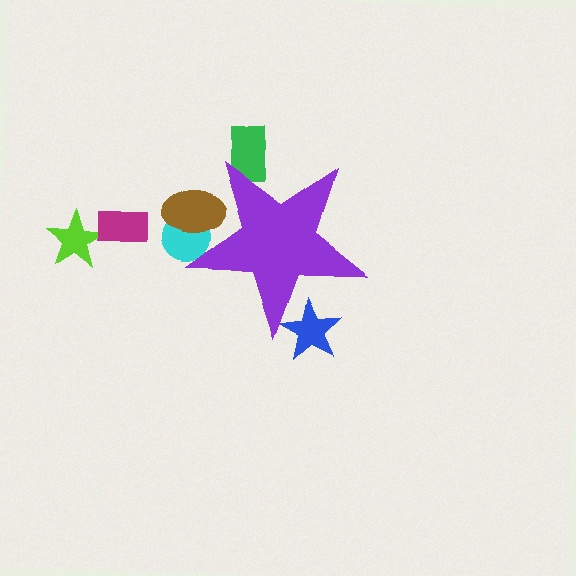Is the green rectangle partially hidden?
Yes, the green rectangle is partially hidden behind the purple star.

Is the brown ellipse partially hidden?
Yes, the brown ellipse is partially hidden behind the purple star.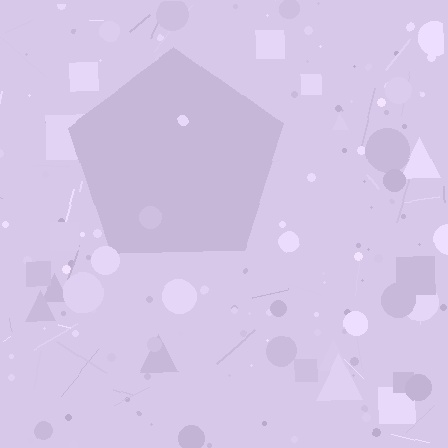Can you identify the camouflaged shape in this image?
The camouflaged shape is a pentagon.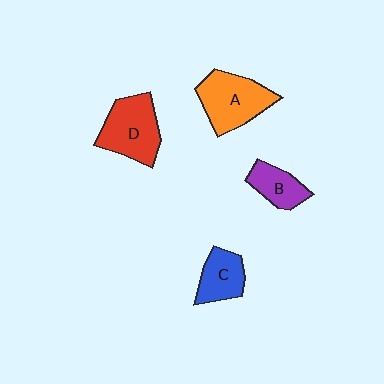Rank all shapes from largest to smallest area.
From largest to smallest: A (orange), D (red), C (blue), B (purple).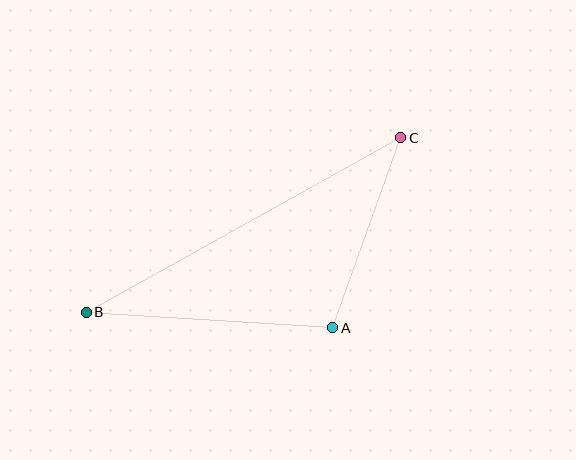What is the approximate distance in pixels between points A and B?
The distance between A and B is approximately 247 pixels.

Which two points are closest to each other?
Points A and C are closest to each other.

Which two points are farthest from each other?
Points B and C are farthest from each other.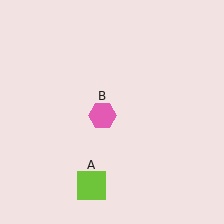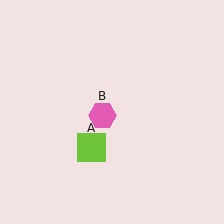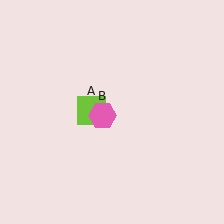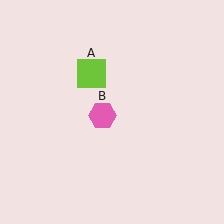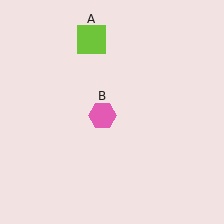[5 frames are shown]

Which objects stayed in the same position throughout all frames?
Pink hexagon (object B) remained stationary.